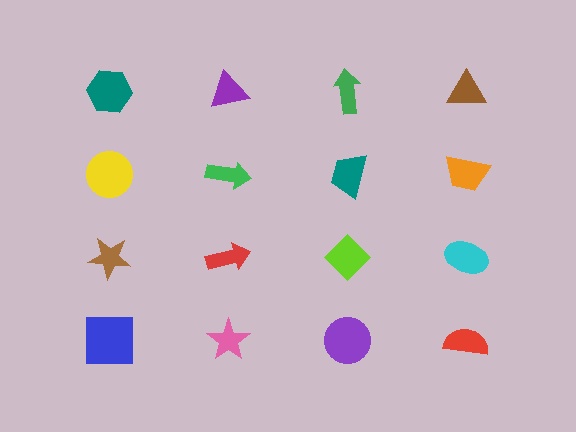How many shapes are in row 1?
4 shapes.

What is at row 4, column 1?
A blue square.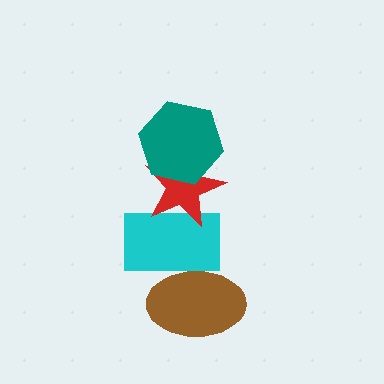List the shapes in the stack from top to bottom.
From top to bottom: the teal hexagon, the red star, the cyan rectangle, the brown ellipse.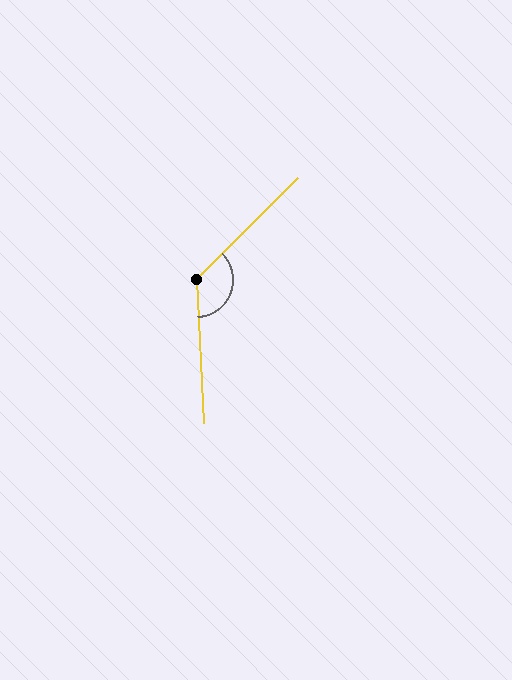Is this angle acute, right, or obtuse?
It is obtuse.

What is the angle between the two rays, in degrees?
Approximately 132 degrees.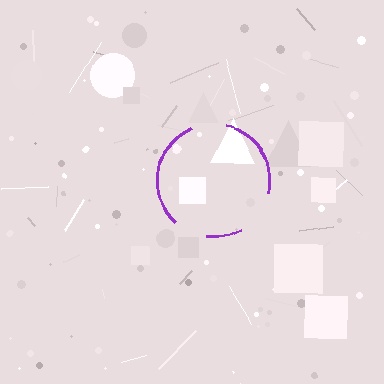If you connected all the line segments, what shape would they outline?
They would outline a circle.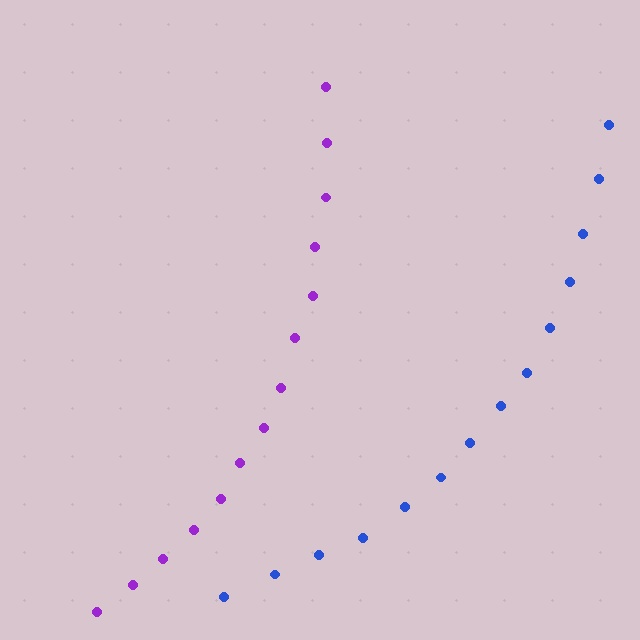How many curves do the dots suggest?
There are 2 distinct paths.